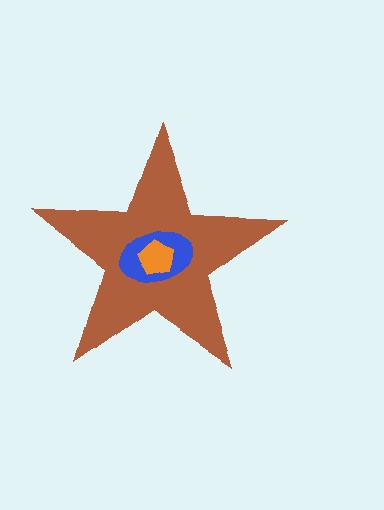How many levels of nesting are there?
3.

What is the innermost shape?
The orange pentagon.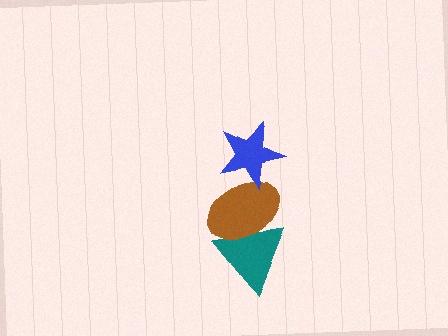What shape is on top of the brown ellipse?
The blue star is on top of the brown ellipse.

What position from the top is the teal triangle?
The teal triangle is 3rd from the top.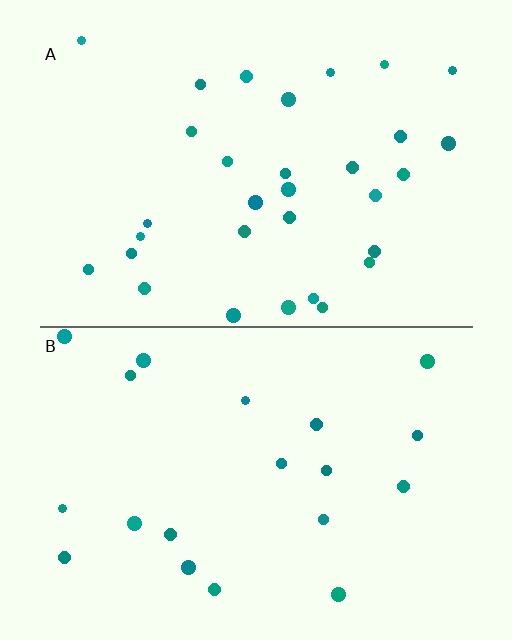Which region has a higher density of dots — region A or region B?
A (the top).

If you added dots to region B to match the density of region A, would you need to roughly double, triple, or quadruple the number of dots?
Approximately double.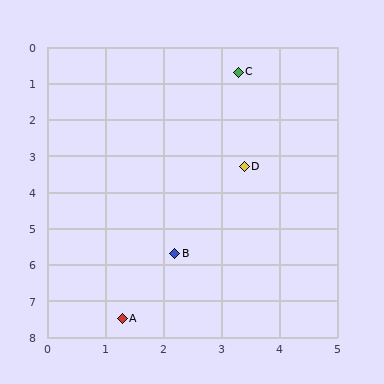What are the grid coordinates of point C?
Point C is at approximately (3.3, 0.7).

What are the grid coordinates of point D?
Point D is at approximately (3.4, 3.3).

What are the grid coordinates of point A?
Point A is at approximately (1.3, 7.5).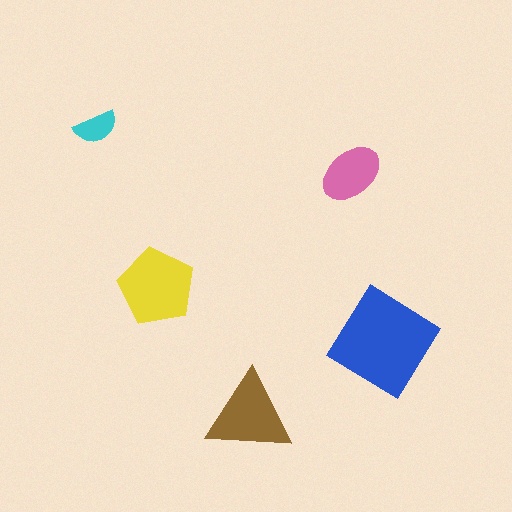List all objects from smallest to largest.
The cyan semicircle, the pink ellipse, the brown triangle, the yellow pentagon, the blue diamond.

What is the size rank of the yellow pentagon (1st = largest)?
2nd.